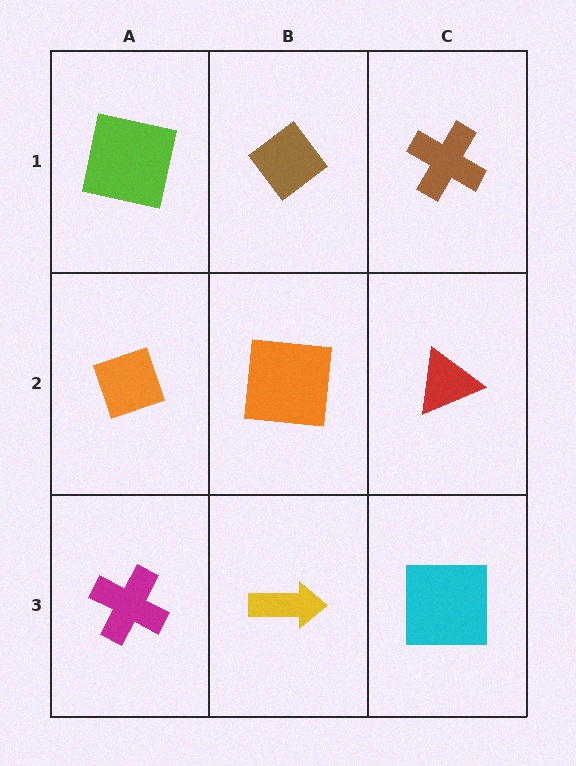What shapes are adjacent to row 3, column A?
An orange diamond (row 2, column A), a yellow arrow (row 3, column B).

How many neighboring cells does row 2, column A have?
3.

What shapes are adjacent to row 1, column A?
An orange diamond (row 2, column A), a brown diamond (row 1, column B).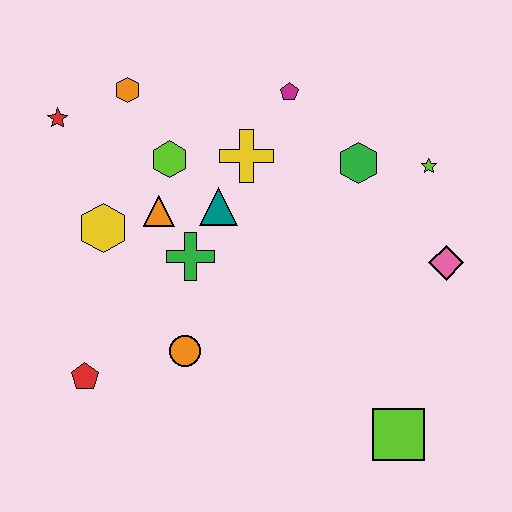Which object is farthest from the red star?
The lime square is farthest from the red star.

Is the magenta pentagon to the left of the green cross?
No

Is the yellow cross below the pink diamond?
No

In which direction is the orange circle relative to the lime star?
The orange circle is to the left of the lime star.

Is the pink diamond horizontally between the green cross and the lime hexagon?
No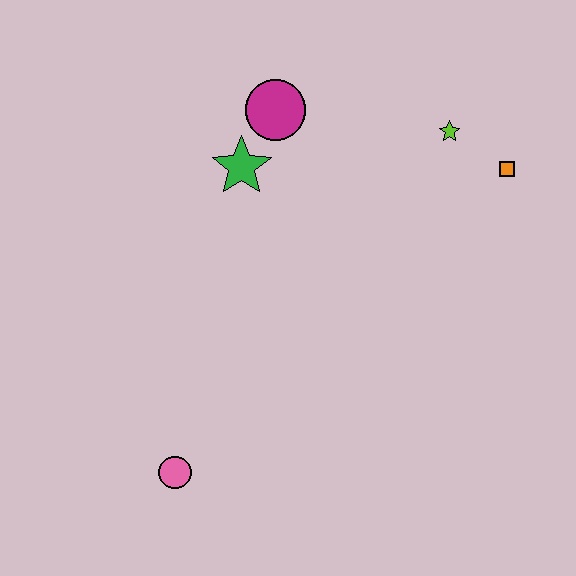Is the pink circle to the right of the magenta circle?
No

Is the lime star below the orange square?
No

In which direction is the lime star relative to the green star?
The lime star is to the right of the green star.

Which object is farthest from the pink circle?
The orange square is farthest from the pink circle.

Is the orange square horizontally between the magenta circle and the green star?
No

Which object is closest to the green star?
The magenta circle is closest to the green star.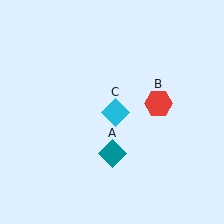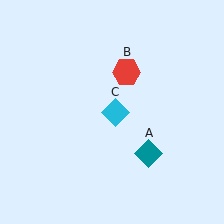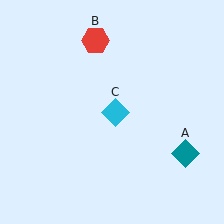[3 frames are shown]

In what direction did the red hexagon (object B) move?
The red hexagon (object B) moved up and to the left.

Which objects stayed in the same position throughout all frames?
Cyan diamond (object C) remained stationary.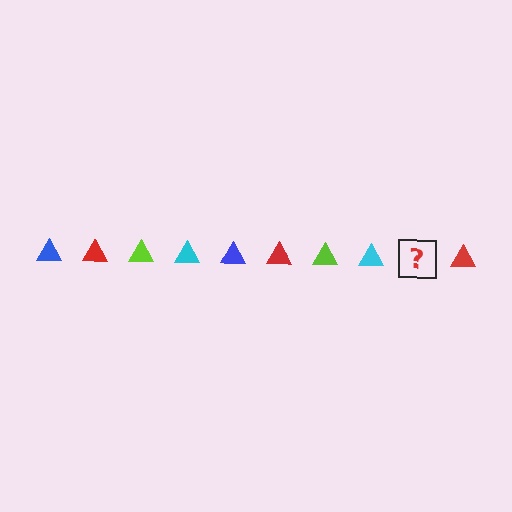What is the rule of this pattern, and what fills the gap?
The rule is that the pattern cycles through blue, red, lime, cyan triangles. The gap should be filled with a blue triangle.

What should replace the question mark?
The question mark should be replaced with a blue triangle.